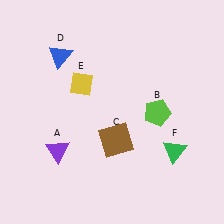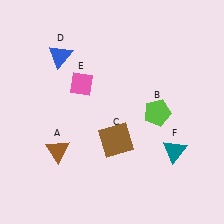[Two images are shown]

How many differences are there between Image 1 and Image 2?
There are 3 differences between the two images.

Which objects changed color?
A changed from purple to brown. E changed from yellow to pink. F changed from green to teal.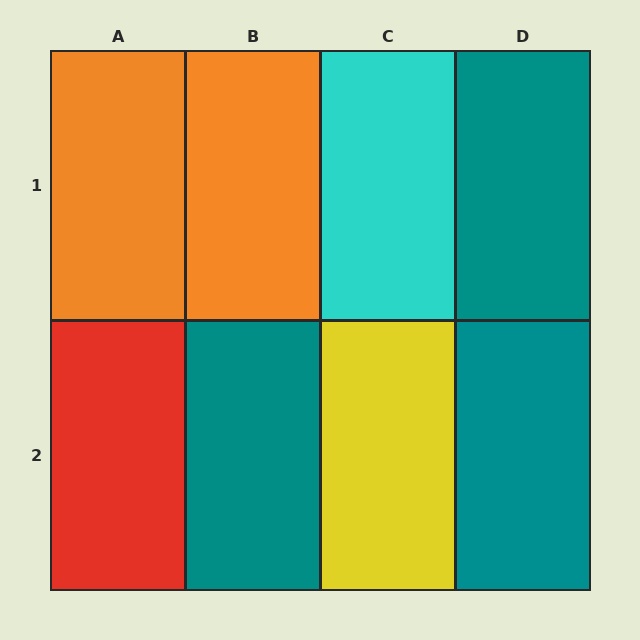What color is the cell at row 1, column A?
Orange.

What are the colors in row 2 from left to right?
Red, teal, yellow, teal.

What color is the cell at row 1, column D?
Teal.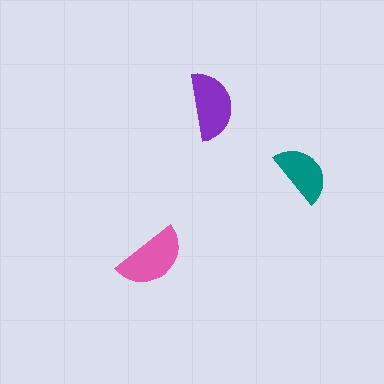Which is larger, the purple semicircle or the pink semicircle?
The pink one.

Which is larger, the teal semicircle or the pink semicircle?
The pink one.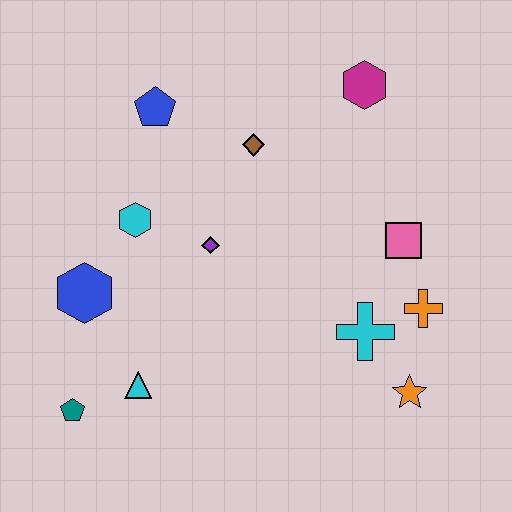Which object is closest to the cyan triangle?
The teal pentagon is closest to the cyan triangle.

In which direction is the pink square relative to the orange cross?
The pink square is above the orange cross.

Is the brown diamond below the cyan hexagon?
No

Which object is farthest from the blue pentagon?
The orange star is farthest from the blue pentagon.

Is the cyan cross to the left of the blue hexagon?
No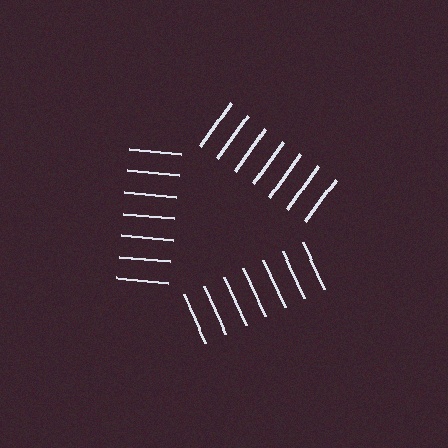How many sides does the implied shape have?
3 sides — the line-ends trace a triangle.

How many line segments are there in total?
21 — 7 along each of the 3 edges.